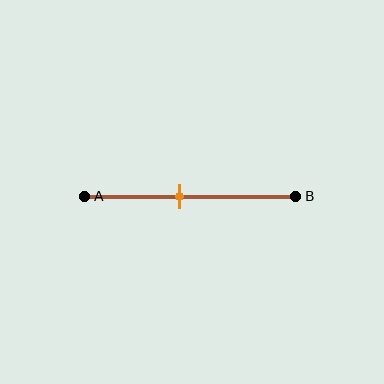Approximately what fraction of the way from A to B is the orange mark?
The orange mark is approximately 45% of the way from A to B.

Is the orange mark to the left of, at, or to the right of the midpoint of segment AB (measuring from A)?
The orange mark is to the left of the midpoint of segment AB.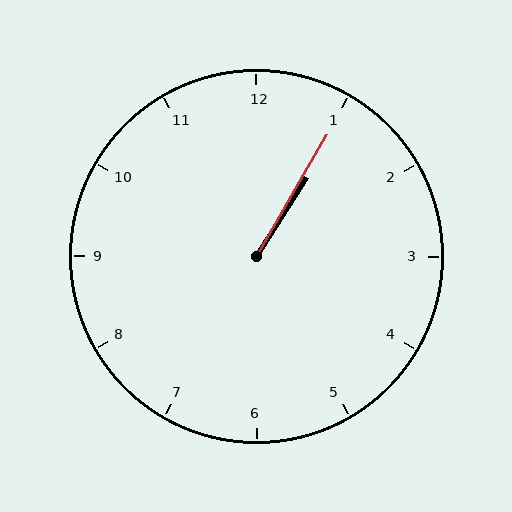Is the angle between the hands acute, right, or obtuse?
It is acute.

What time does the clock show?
1:05.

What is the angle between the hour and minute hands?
Approximately 2 degrees.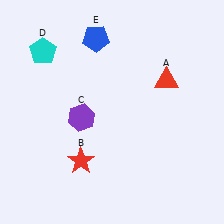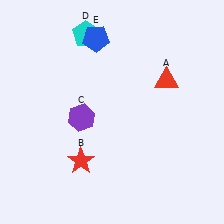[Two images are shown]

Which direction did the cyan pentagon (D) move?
The cyan pentagon (D) moved right.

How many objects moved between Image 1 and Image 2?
1 object moved between the two images.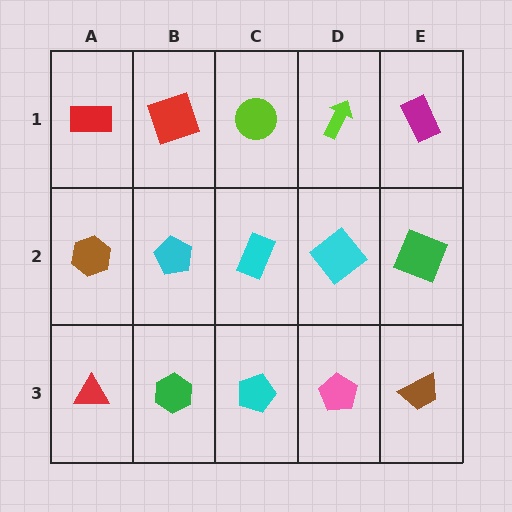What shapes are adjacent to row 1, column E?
A green square (row 2, column E), a lime arrow (row 1, column D).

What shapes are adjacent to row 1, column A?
A brown hexagon (row 2, column A), a red square (row 1, column B).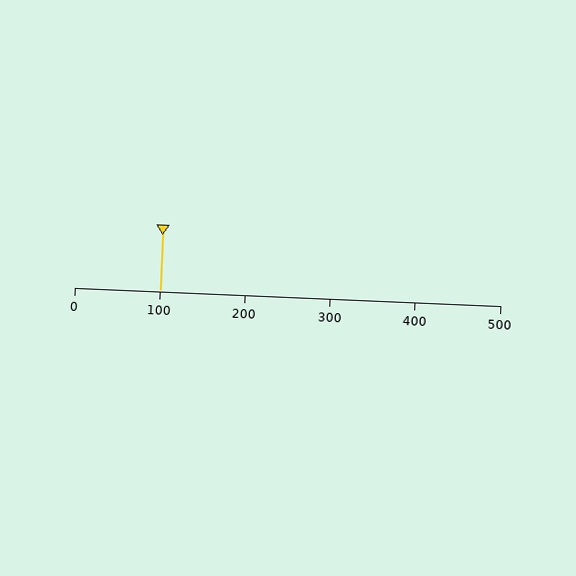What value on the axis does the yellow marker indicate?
The marker indicates approximately 100.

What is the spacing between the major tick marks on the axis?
The major ticks are spaced 100 apart.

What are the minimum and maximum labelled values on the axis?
The axis runs from 0 to 500.